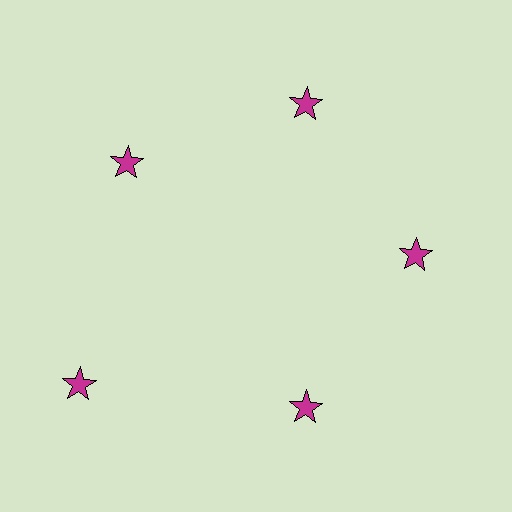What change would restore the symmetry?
The symmetry would be restored by moving it inward, back onto the ring so that all 5 stars sit at equal angles and equal distance from the center.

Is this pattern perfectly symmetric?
No. The 5 magenta stars are arranged in a ring, but one element near the 8 o'clock position is pushed outward from the center, breaking the 5-fold rotational symmetry.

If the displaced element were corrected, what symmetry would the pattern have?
It would have 5-fold rotational symmetry — the pattern would map onto itself every 72 degrees.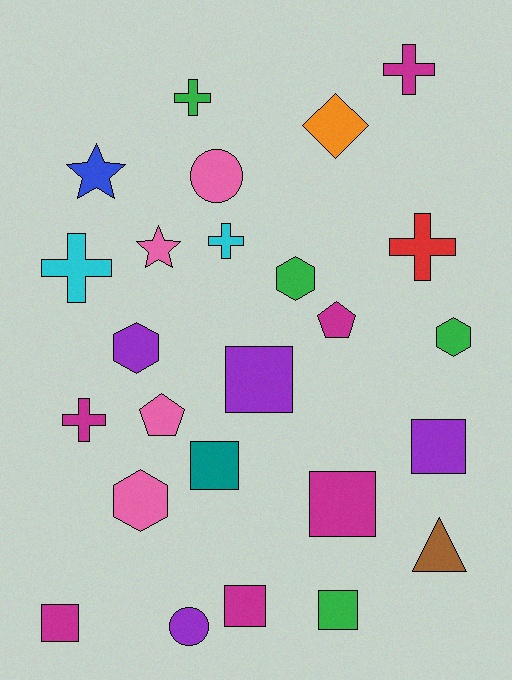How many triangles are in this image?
There is 1 triangle.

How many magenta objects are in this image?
There are 6 magenta objects.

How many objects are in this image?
There are 25 objects.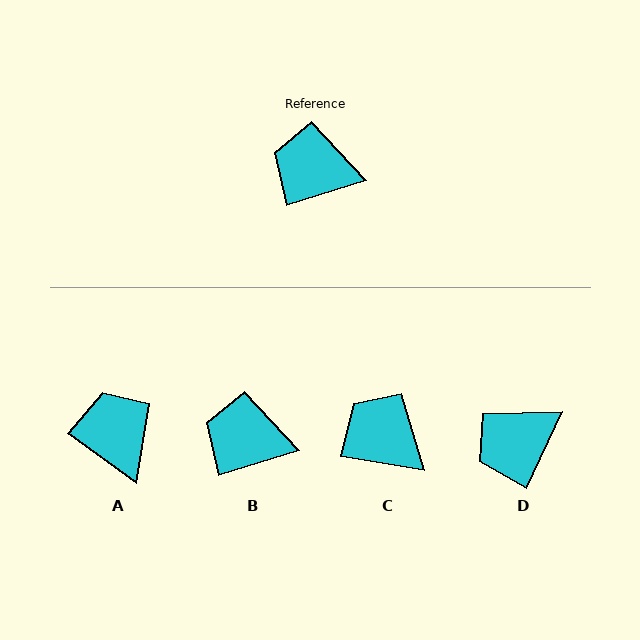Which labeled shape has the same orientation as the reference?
B.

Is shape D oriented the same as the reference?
No, it is off by about 48 degrees.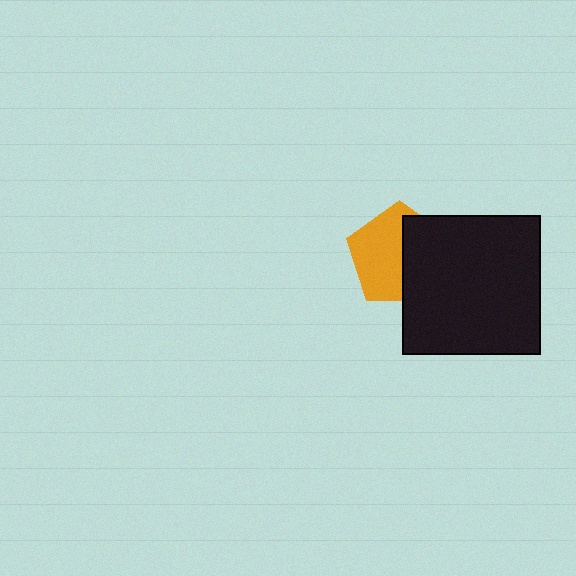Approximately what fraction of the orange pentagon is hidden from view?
Roughly 46% of the orange pentagon is hidden behind the black square.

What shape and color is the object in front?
The object in front is a black square.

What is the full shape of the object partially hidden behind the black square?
The partially hidden object is an orange pentagon.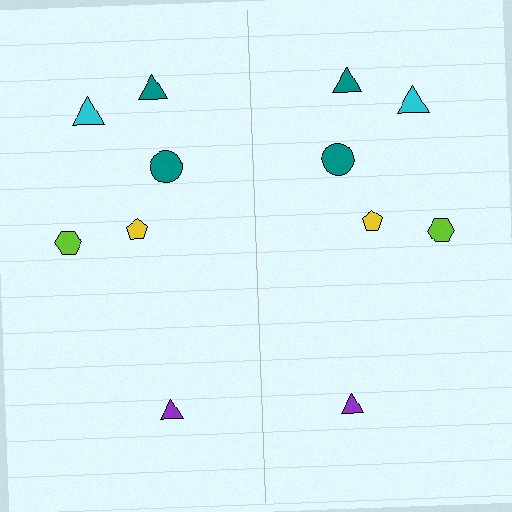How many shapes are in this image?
There are 12 shapes in this image.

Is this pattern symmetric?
Yes, this pattern has bilateral (reflection) symmetry.